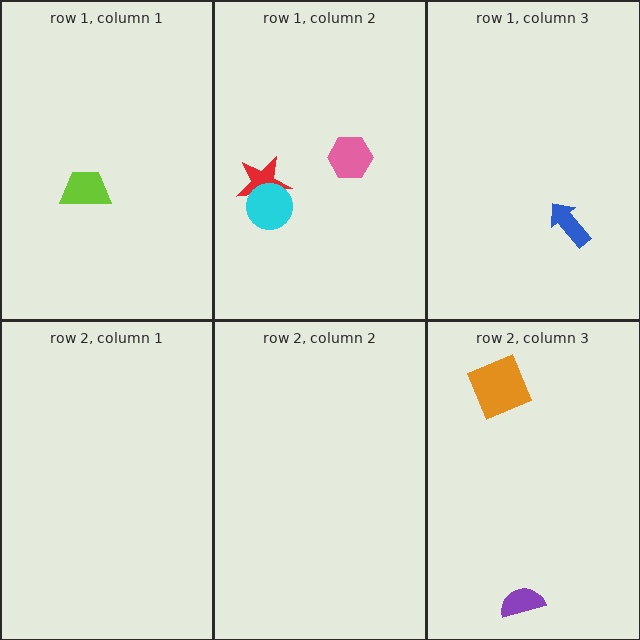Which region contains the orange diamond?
The row 2, column 3 region.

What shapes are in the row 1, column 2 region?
The red star, the cyan circle, the pink hexagon.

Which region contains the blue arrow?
The row 1, column 3 region.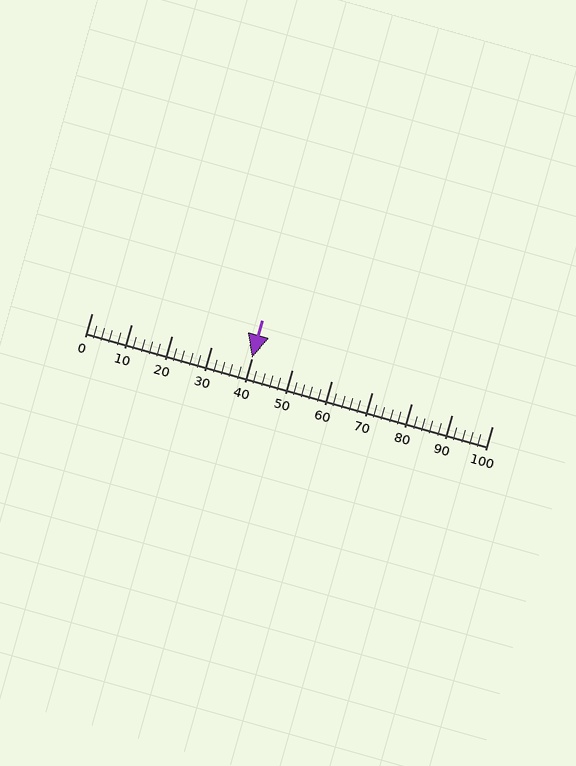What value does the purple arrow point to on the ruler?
The purple arrow points to approximately 40.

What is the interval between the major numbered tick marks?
The major tick marks are spaced 10 units apart.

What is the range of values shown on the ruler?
The ruler shows values from 0 to 100.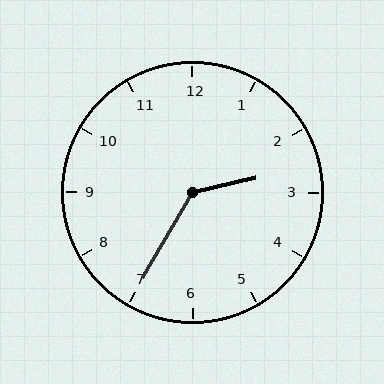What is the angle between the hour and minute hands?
Approximately 132 degrees.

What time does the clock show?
2:35.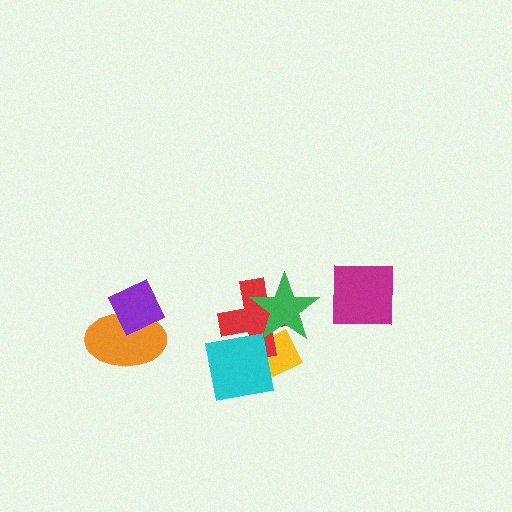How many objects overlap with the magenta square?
0 objects overlap with the magenta square.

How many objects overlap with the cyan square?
2 objects overlap with the cyan square.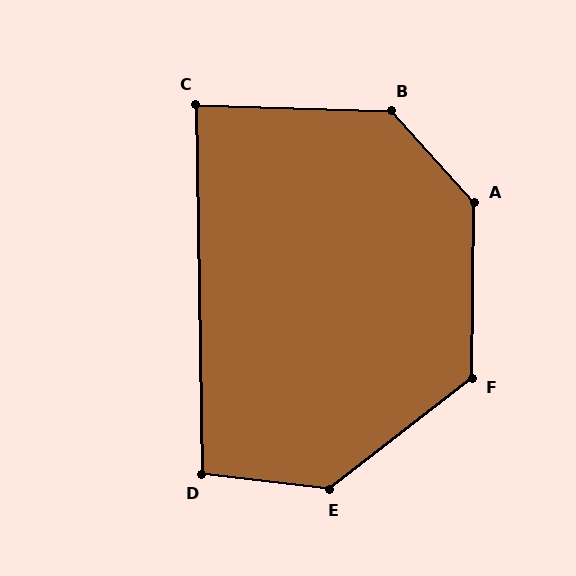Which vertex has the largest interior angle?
A, at approximately 137 degrees.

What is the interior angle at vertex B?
Approximately 134 degrees (obtuse).